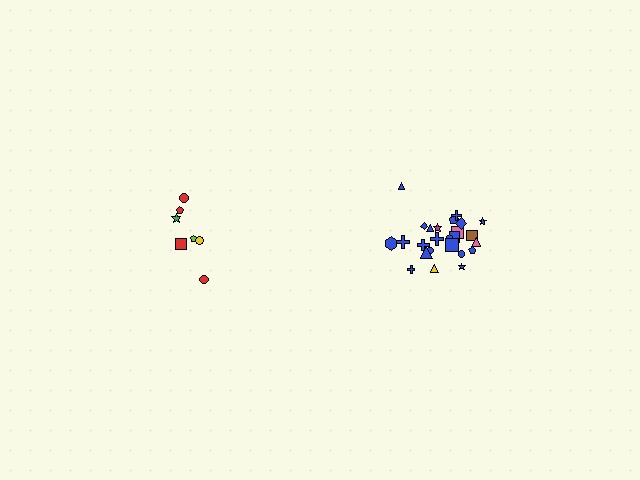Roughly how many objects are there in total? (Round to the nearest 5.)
Roughly 30 objects in total.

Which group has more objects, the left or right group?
The right group.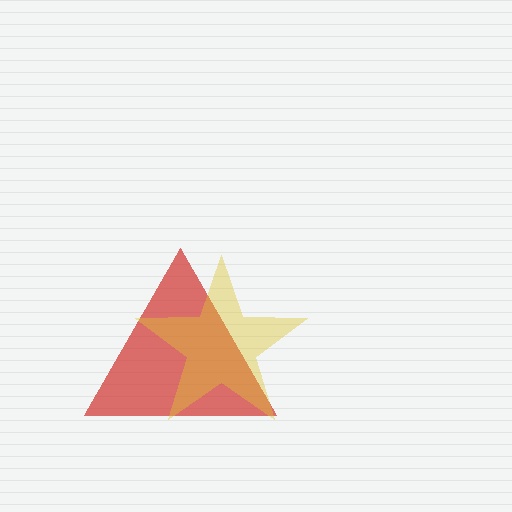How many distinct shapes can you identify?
There are 2 distinct shapes: a red triangle, a yellow star.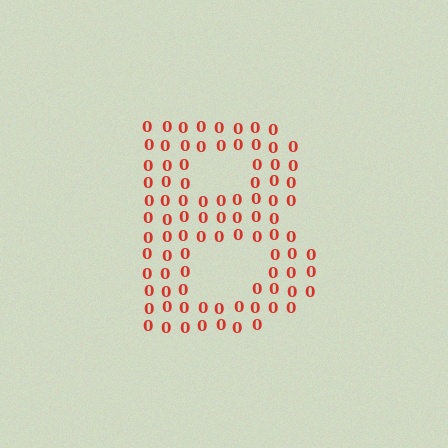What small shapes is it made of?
It is made of small digit 0's.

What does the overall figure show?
The overall figure shows the letter B.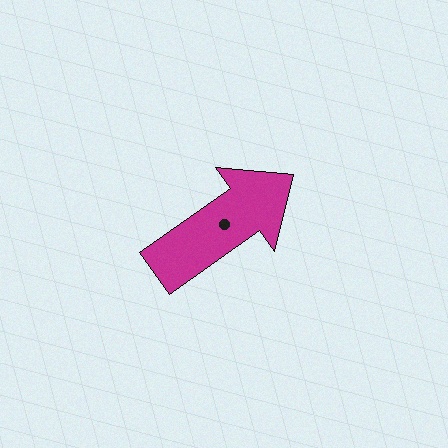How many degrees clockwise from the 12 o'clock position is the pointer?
Approximately 55 degrees.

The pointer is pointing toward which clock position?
Roughly 2 o'clock.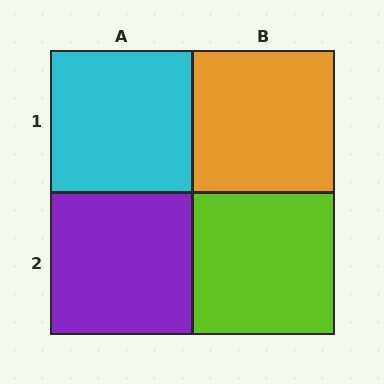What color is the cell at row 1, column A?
Cyan.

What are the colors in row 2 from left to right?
Purple, lime.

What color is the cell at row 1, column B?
Orange.